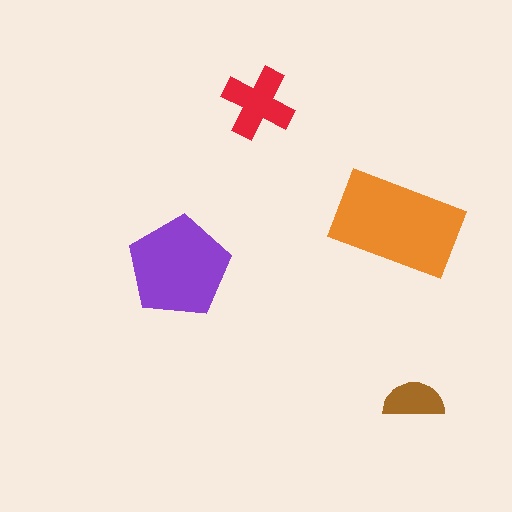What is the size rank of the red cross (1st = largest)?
3rd.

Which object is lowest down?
The brown semicircle is bottommost.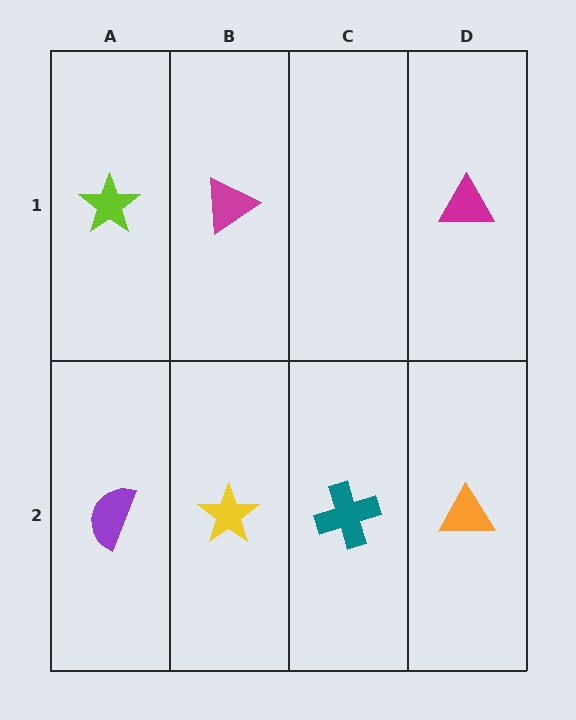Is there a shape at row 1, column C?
No, that cell is empty.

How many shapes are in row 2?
4 shapes.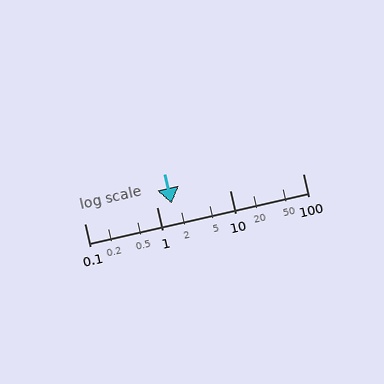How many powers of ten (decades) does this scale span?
The scale spans 3 decades, from 0.1 to 100.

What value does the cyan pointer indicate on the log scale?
The pointer indicates approximately 1.6.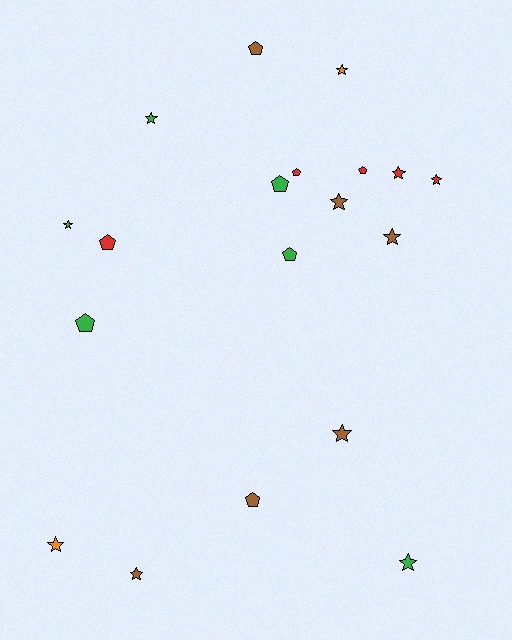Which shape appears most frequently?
Star, with 11 objects.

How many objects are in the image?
There are 19 objects.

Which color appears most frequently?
Brown, with 6 objects.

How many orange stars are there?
There are 2 orange stars.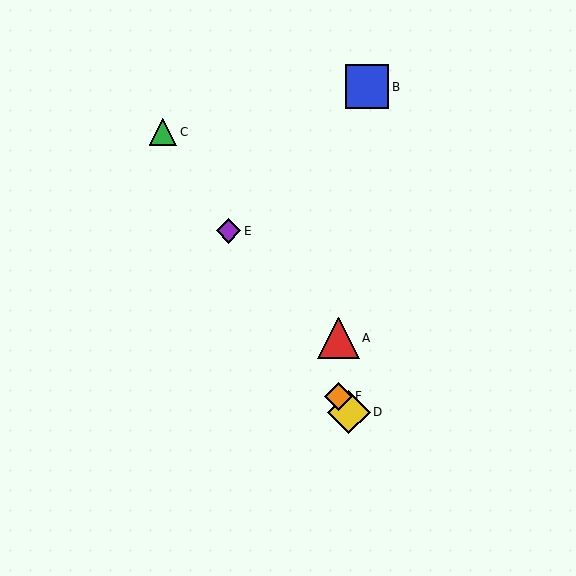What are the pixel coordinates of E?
Object E is at (229, 231).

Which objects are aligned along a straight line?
Objects C, D, E, F are aligned along a straight line.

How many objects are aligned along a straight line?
4 objects (C, D, E, F) are aligned along a straight line.